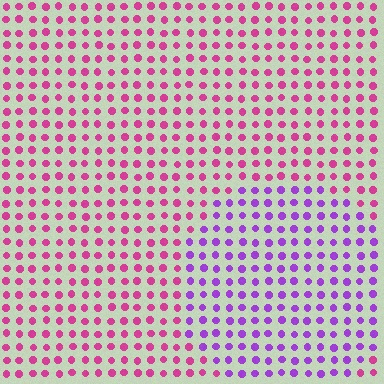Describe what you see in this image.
The image is filled with small magenta elements in a uniform arrangement. A circle-shaped region is visible where the elements are tinted to a slightly different hue, forming a subtle color boundary.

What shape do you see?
I see a circle.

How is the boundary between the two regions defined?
The boundary is defined purely by a slight shift in hue (about 45 degrees). Spacing, size, and orientation are identical on both sides.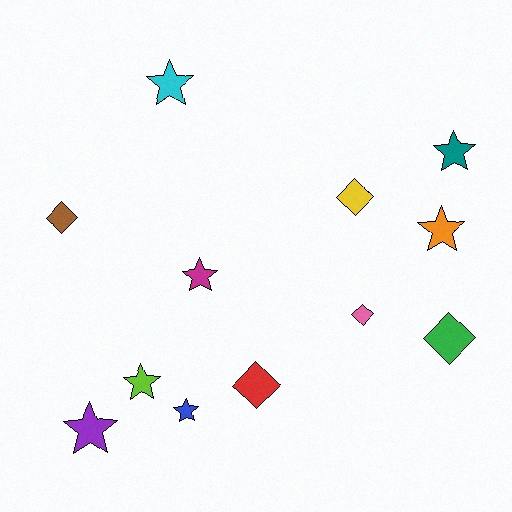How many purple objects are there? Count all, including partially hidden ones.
There is 1 purple object.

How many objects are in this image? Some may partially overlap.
There are 12 objects.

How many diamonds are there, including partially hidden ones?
There are 5 diamonds.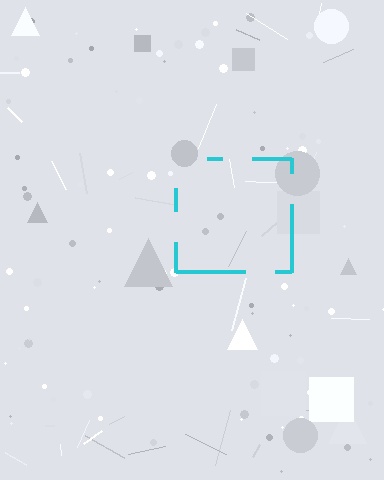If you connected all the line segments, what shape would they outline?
They would outline a square.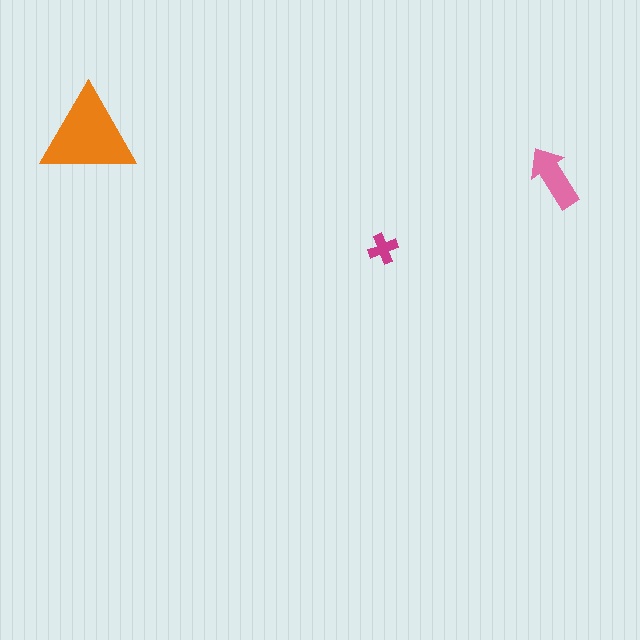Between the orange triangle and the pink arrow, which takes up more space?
The orange triangle.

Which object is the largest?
The orange triangle.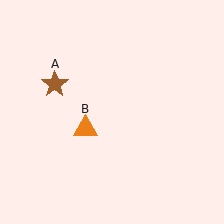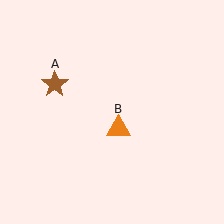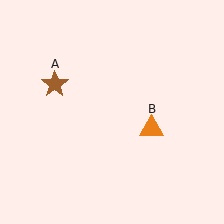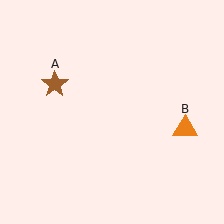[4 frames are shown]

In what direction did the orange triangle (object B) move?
The orange triangle (object B) moved right.